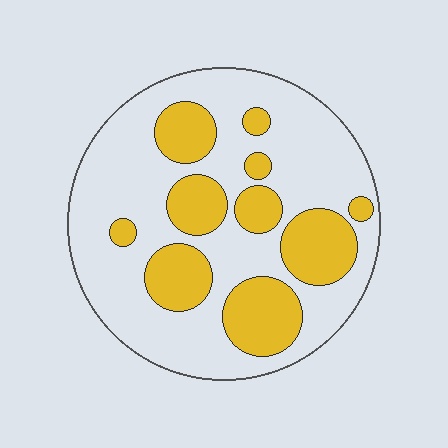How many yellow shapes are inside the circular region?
10.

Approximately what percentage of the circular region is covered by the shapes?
Approximately 30%.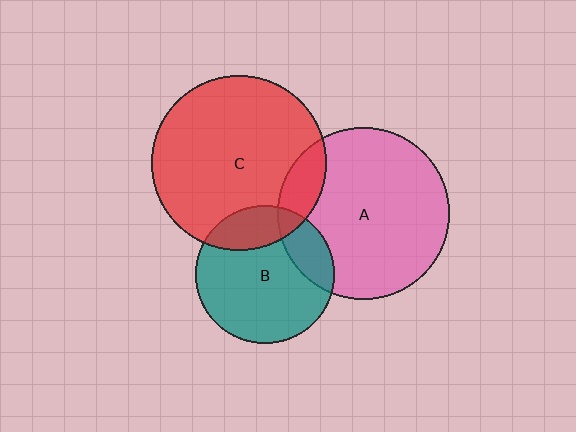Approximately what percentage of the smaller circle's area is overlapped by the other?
Approximately 20%.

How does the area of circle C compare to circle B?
Approximately 1.6 times.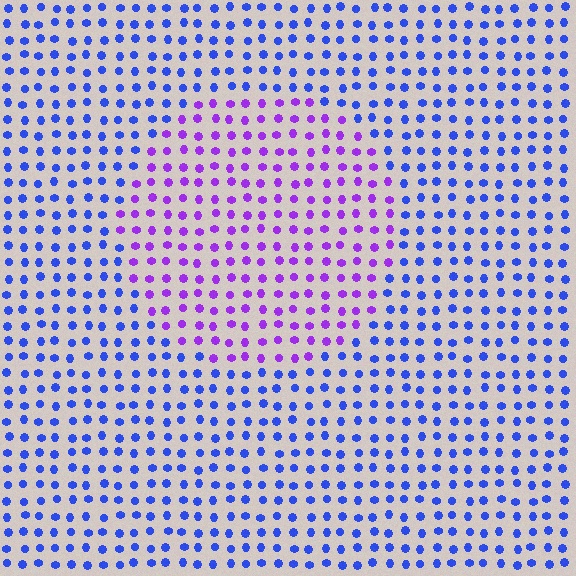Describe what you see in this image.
The image is filled with small blue elements in a uniform arrangement. A circle-shaped region is visible where the elements are tinted to a slightly different hue, forming a subtle color boundary.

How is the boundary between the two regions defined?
The boundary is defined purely by a slight shift in hue (about 47 degrees). Spacing, size, and orientation are identical on both sides.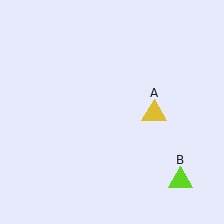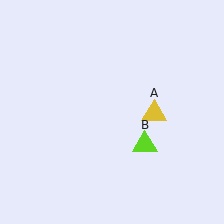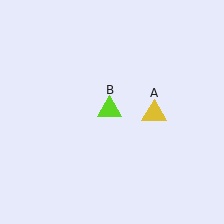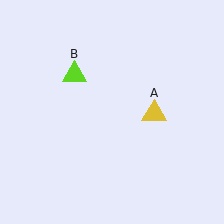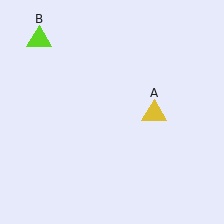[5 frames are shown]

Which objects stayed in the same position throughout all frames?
Yellow triangle (object A) remained stationary.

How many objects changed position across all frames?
1 object changed position: lime triangle (object B).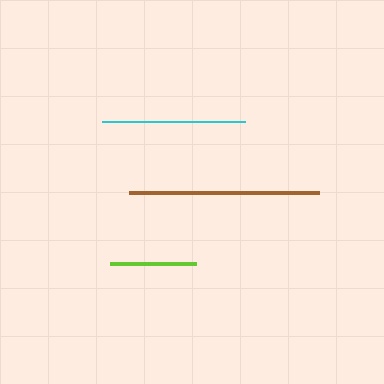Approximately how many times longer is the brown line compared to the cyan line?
The brown line is approximately 1.3 times the length of the cyan line.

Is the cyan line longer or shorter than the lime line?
The cyan line is longer than the lime line.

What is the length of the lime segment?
The lime segment is approximately 86 pixels long.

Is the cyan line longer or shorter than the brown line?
The brown line is longer than the cyan line.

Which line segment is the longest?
The brown line is the longest at approximately 190 pixels.